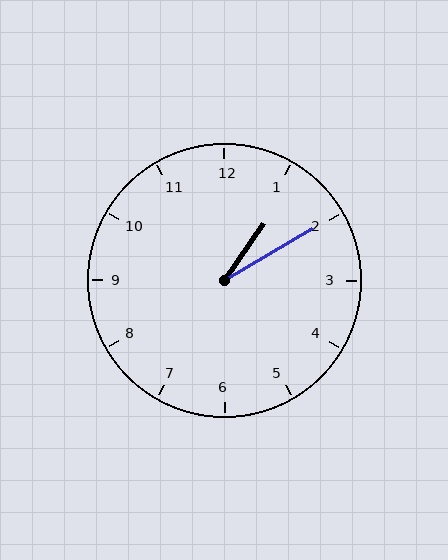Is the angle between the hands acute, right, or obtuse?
It is acute.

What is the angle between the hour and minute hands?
Approximately 25 degrees.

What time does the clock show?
1:10.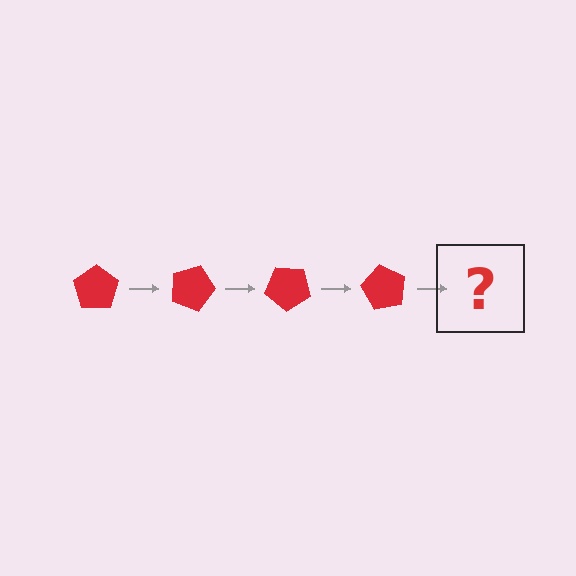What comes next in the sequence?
The next element should be a red pentagon rotated 80 degrees.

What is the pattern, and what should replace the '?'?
The pattern is that the pentagon rotates 20 degrees each step. The '?' should be a red pentagon rotated 80 degrees.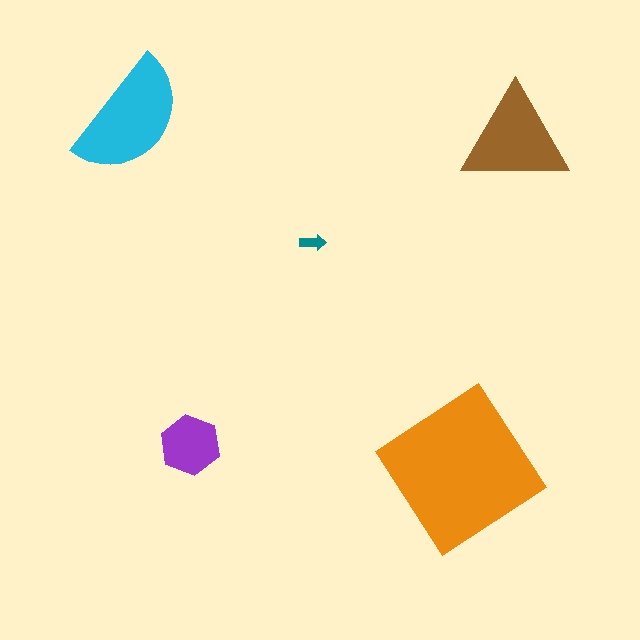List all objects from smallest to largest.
The teal arrow, the purple hexagon, the brown triangle, the cyan semicircle, the orange diamond.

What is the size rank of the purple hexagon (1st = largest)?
4th.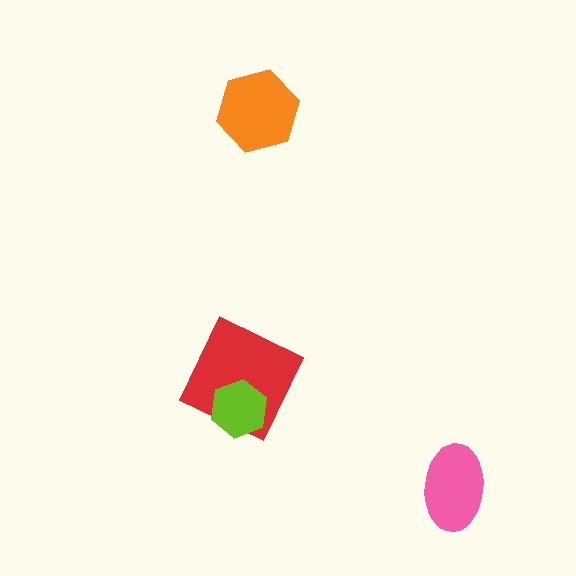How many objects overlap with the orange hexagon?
0 objects overlap with the orange hexagon.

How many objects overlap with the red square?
1 object overlaps with the red square.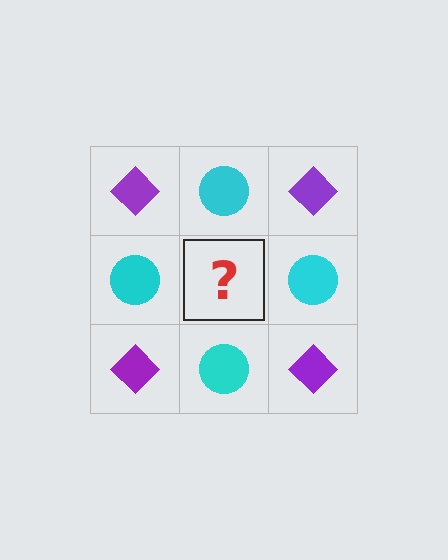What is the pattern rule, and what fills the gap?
The rule is that it alternates purple diamond and cyan circle in a checkerboard pattern. The gap should be filled with a purple diamond.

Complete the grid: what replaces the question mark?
The question mark should be replaced with a purple diamond.